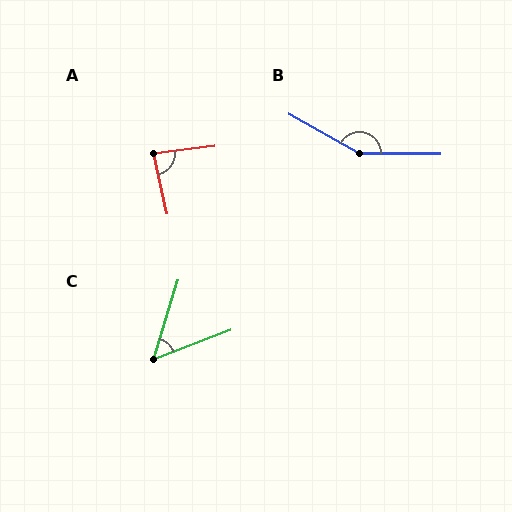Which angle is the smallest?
C, at approximately 52 degrees.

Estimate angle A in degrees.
Approximately 84 degrees.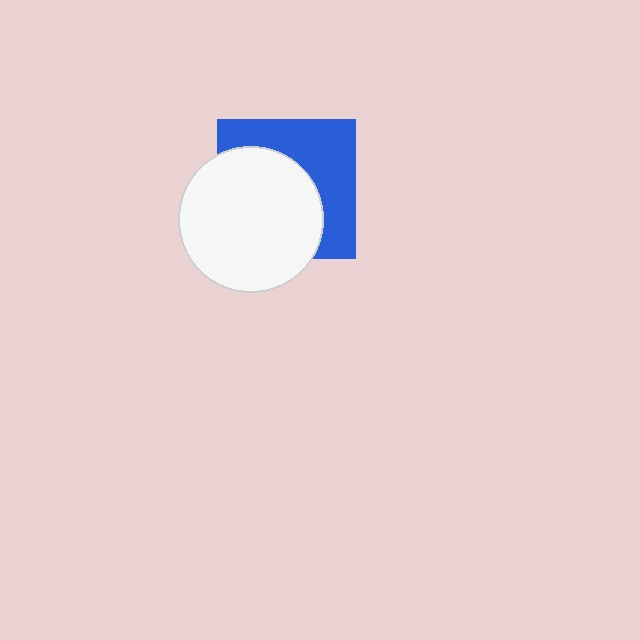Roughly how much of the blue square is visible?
A small part of it is visible (roughly 45%).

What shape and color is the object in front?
The object in front is a white circle.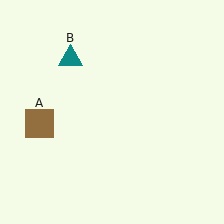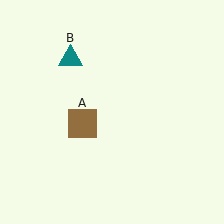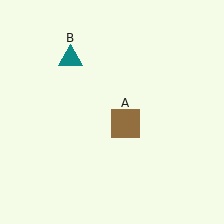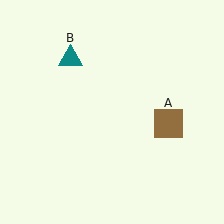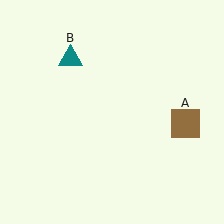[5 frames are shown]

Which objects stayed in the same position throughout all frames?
Teal triangle (object B) remained stationary.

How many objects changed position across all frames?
1 object changed position: brown square (object A).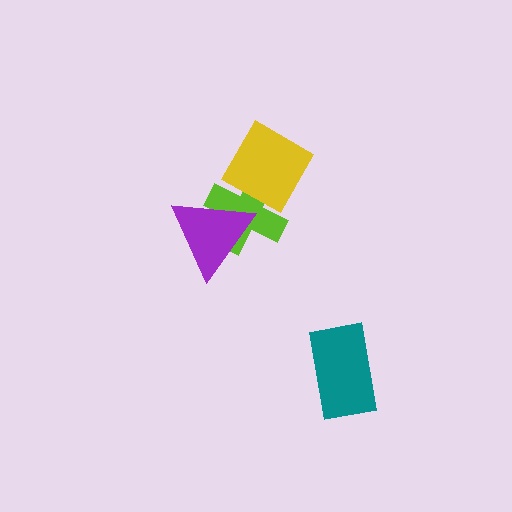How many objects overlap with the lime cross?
2 objects overlap with the lime cross.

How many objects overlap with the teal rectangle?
0 objects overlap with the teal rectangle.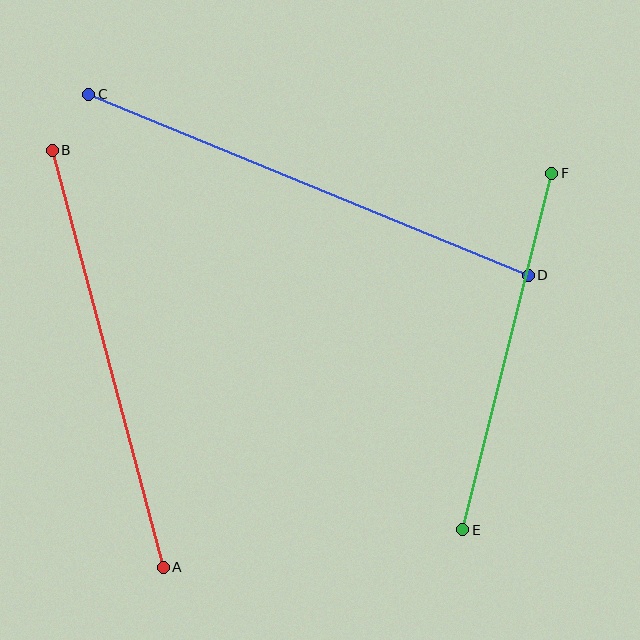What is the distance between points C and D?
The distance is approximately 475 pixels.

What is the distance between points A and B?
The distance is approximately 432 pixels.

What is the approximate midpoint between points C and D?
The midpoint is at approximately (308, 185) pixels.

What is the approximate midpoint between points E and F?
The midpoint is at approximately (507, 351) pixels.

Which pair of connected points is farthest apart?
Points C and D are farthest apart.